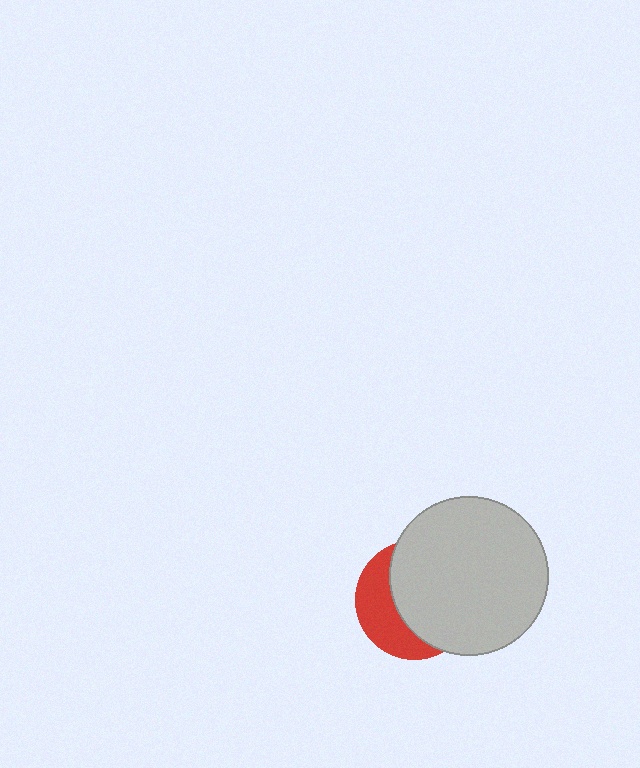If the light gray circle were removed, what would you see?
You would see the complete red circle.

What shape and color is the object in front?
The object in front is a light gray circle.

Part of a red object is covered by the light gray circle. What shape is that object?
It is a circle.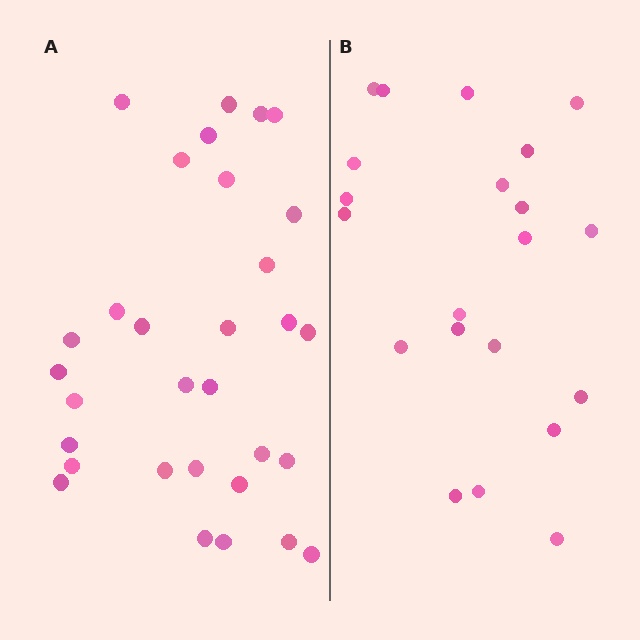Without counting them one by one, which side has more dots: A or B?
Region A (the left region) has more dots.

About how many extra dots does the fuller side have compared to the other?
Region A has roughly 10 or so more dots than region B.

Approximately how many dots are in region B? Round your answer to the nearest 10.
About 20 dots. (The exact count is 21, which rounds to 20.)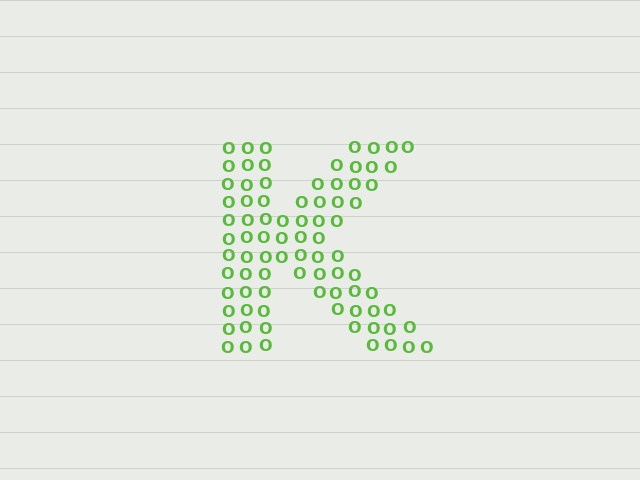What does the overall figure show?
The overall figure shows the letter K.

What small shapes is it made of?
It is made of small letter O's.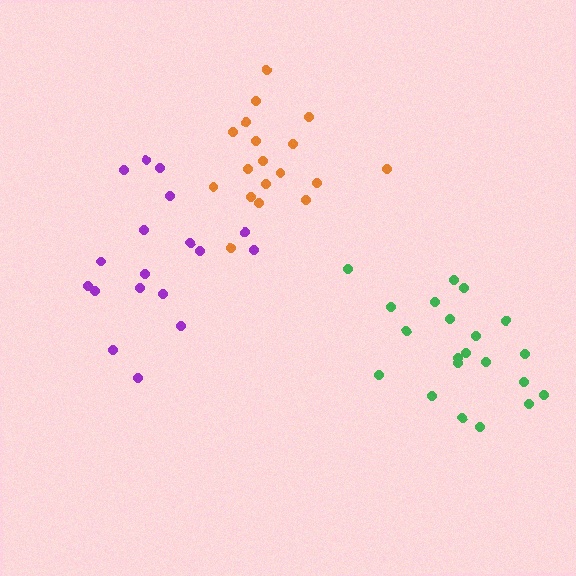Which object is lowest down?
The green cluster is bottommost.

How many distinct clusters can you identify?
There are 3 distinct clusters.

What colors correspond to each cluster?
The clusters are colored: purple, orange, green.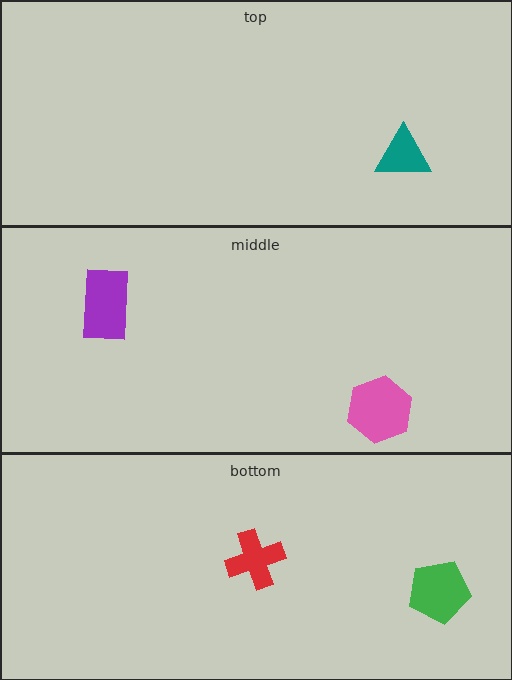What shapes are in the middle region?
The purple rectangle, the pink hexagon.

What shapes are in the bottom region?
The green pentagon, the red cross.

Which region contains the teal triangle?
The top region.